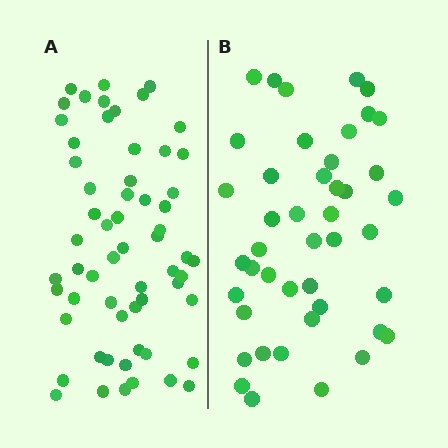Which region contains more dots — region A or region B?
Region A (the left region) has more dots.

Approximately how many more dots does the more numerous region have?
Region A has approximately 15 more dots than region B.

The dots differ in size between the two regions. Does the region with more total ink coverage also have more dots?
No. Region B has more total ink coverage because its dots are larger, but region A actually contains more individual dots. Total area can be misleading — the number of items is what matters here.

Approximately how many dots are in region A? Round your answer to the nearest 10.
About 60 dots.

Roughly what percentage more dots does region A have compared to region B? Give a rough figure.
About 35% more.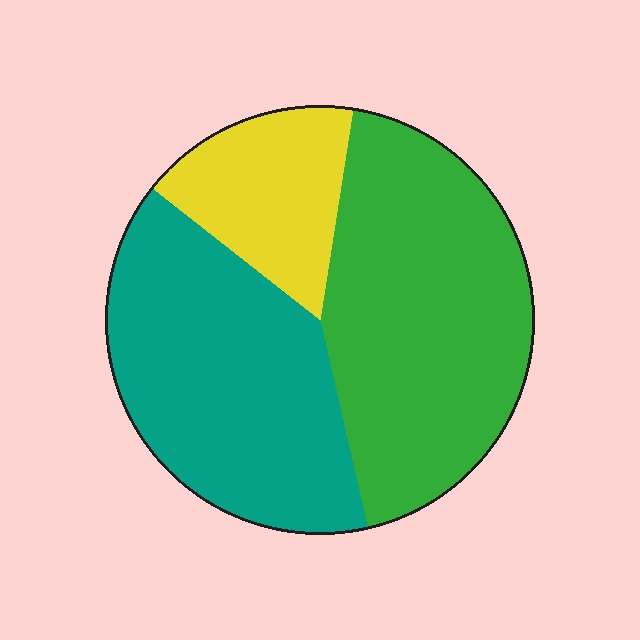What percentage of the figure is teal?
Teal takes up between a quarter and a half of the figure.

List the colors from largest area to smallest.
From largest to smallest: green, teal, yellow.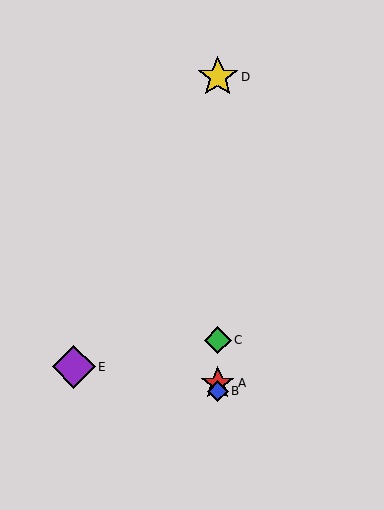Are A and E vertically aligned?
No, A is at x≈218 and E is at x≈74.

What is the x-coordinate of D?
Object D is at x≈218.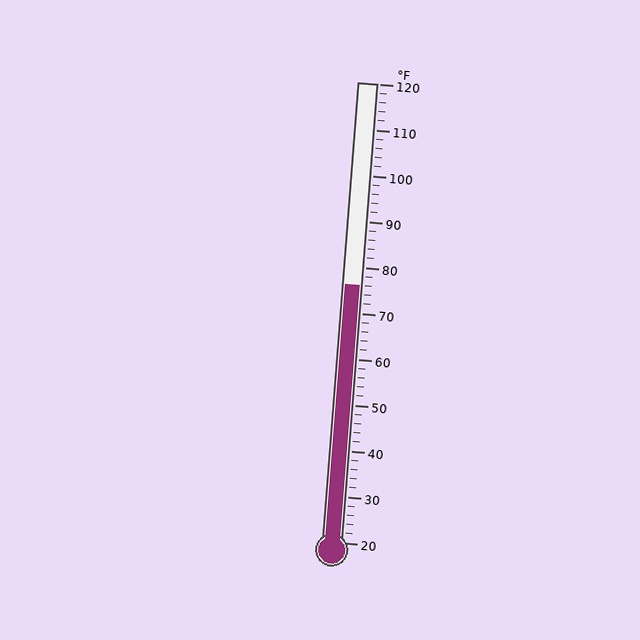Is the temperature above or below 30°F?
The temperature is above 30°F.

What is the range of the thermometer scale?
The thermometer scale ranges from 20°F to 120°F.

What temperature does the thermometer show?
The thermometer shows approximately 76°F.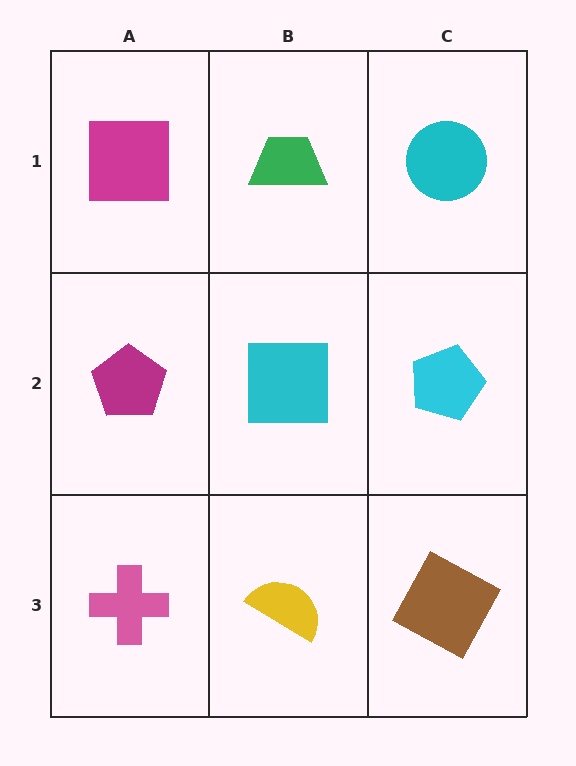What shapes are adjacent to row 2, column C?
A cyan circle (row 1, column C), a brown square (row 3, column C), a cyan square (row 2, column B).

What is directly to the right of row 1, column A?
A green trapezoid.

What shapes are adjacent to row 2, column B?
A green trapezoid (row 1, column B), a yellow semicircle (row 3, column B), a magenta pentagon (row 2, column A), a cyan pentagon (row 2, column C).